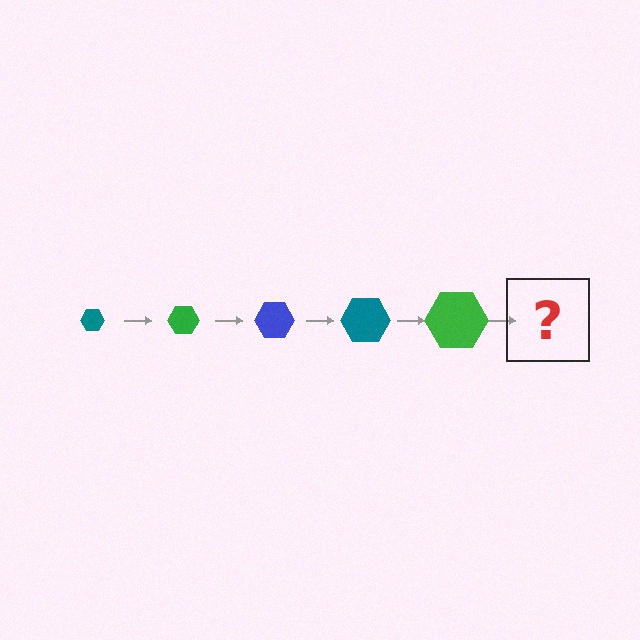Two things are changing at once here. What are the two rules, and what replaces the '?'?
The two rules are that the hexagon grows larger each step and the color cycles through teal, green, and blue. The '?' should be a blue hexagon, larger than the previous one.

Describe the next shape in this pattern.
It should be a blue hexagon, larger than the previous one.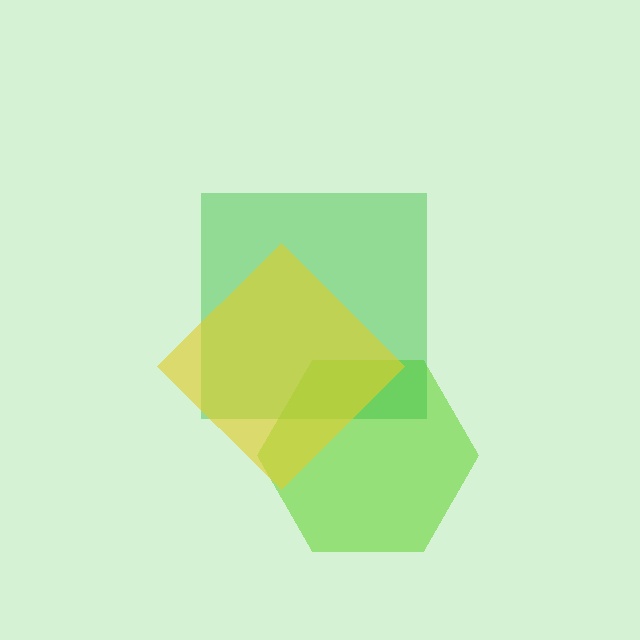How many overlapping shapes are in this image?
There are 3 overlapping shapes in the image.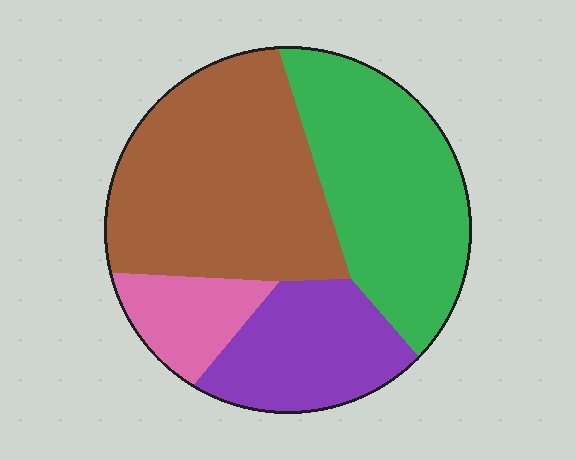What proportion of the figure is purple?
Purple takes up about one fifth (1/5) of the figure.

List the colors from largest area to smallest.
From largest to smallest: brown, green, purple, pink.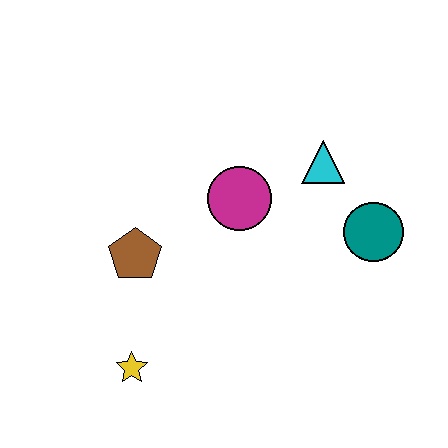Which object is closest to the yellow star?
The brown pentagon is closest to the yellow star.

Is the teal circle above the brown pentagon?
Yes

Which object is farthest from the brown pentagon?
The teal circle is farthest from the brown pentagon.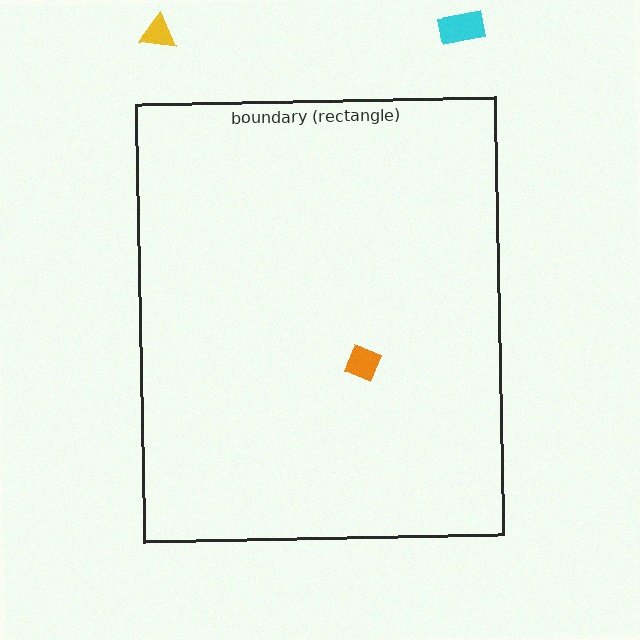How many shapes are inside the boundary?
1 inside, 2 outside.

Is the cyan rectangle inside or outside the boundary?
Outside.